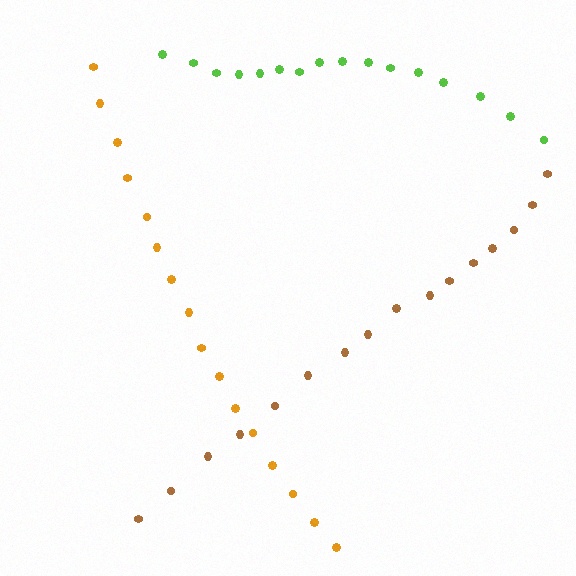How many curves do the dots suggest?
There are 3 distinct paths.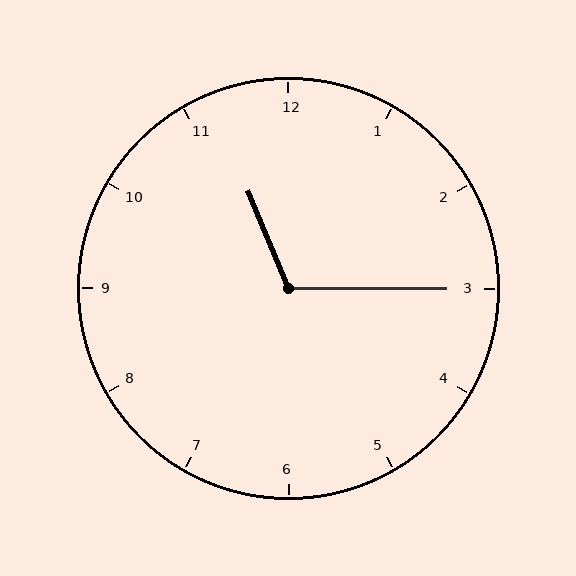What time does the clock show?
11:15.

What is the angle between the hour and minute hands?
Approximately 112 degrees.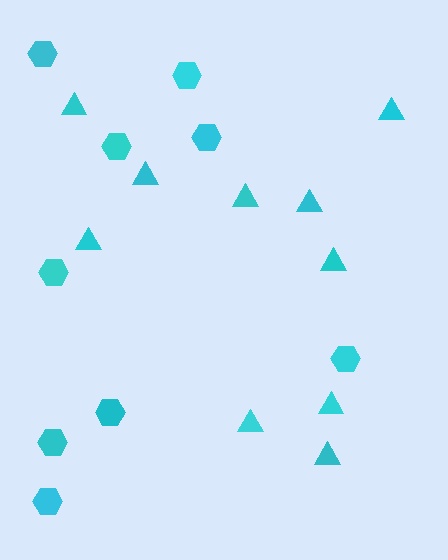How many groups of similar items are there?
There are 2 groups: one group of hexagons (9) and one group of triangles (10).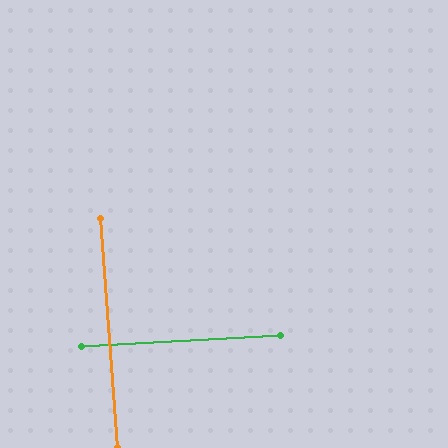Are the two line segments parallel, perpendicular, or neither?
Perpendicular — they meet at approximately 89°.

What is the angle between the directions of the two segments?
Approximately 89 degrees.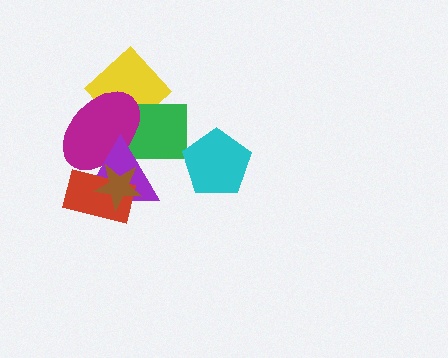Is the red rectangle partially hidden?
Yes, it is partially covered by another shape.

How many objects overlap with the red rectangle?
3 objects overlap with the red rectangle.